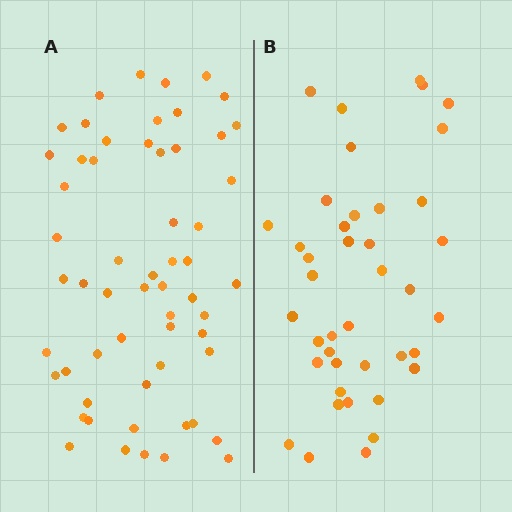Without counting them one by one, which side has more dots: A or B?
Region A (the left region) has more dots.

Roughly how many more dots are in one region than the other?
Region A has approximately 15 more dots than region B.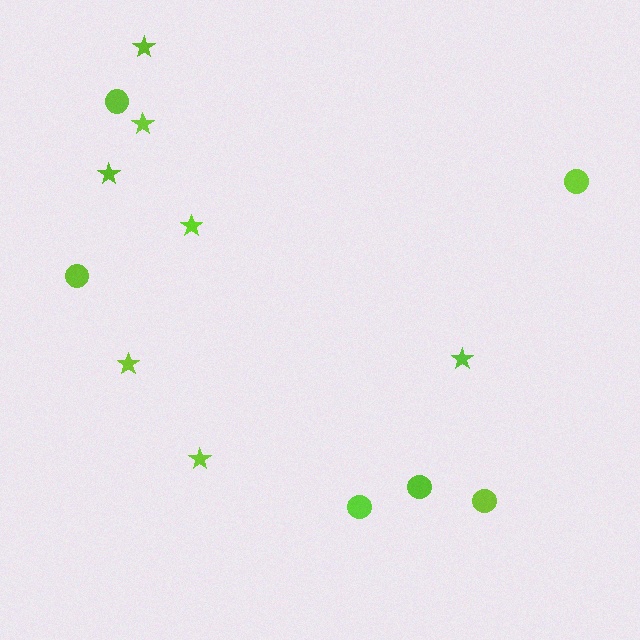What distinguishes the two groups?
There are 2 groups: one group of circles (6) and one group of stars (7).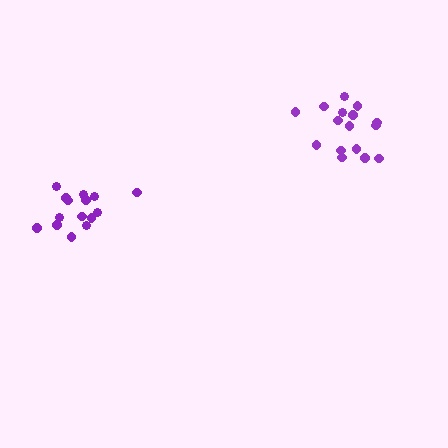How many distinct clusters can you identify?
There are 2 distinct clusters.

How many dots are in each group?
Group 1: 16 dots, Group 2: 15 dots (31 total).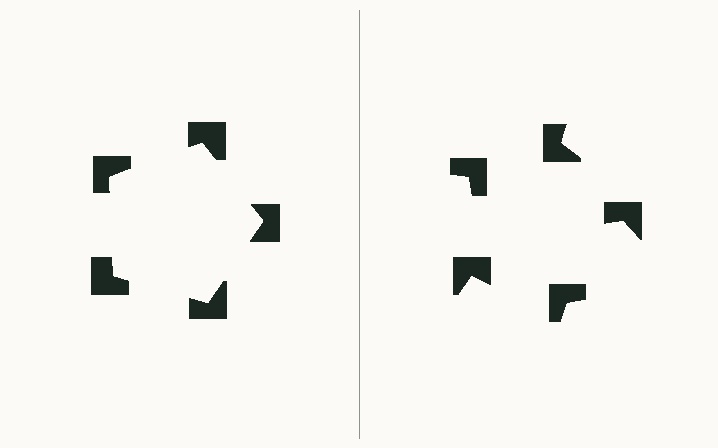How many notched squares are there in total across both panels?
10 — 5 on each side.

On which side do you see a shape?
An illusory pentagon appears on the left side. On the right side the wedge cuts are rotated, so no coherent shape forms.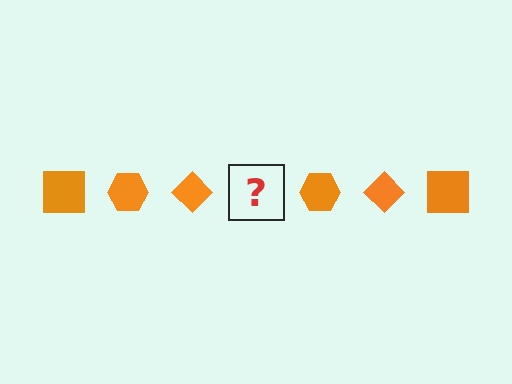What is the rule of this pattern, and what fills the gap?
The rule is that the pattern cycles through square, hexagon, diamond shapes in orange. The gap should be filled with an orange square.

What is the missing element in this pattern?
The missing element is an orange square.